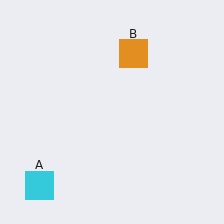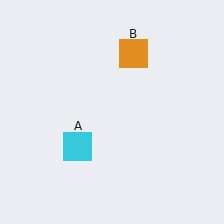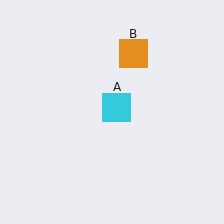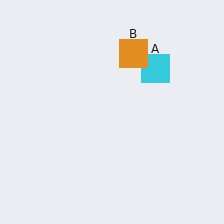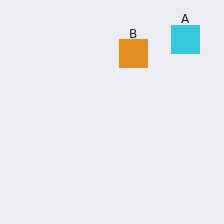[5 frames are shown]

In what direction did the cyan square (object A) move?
The cyan square (object A) moved up and to the right.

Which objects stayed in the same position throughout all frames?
Orange square (object B) remained stationary.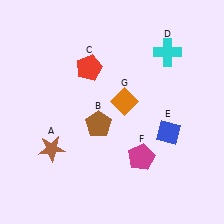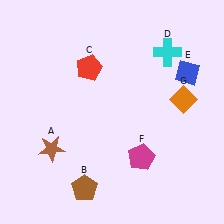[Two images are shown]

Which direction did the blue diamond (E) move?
The blue diamond (E) moved up.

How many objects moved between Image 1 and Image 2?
3 objects moved between the two images.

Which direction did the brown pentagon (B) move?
The brown pentagon (B) moved down.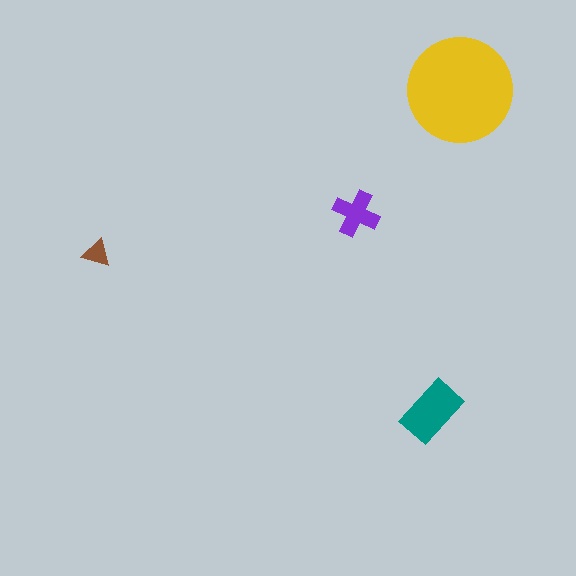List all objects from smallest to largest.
The brown triangle, the purple cross, the teal rectangle, the yellow circle.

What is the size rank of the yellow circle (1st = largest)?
1st.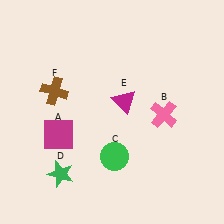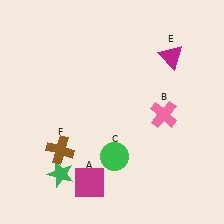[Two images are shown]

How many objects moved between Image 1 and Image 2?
3 objects moved between the two images.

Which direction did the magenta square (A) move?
The magenta square (A) moved down.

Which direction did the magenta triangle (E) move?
The magenta triangle (E) moved right.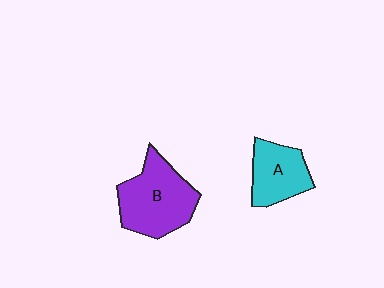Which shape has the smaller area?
Shape A (cyan).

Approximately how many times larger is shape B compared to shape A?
Approximately 1.5 times.